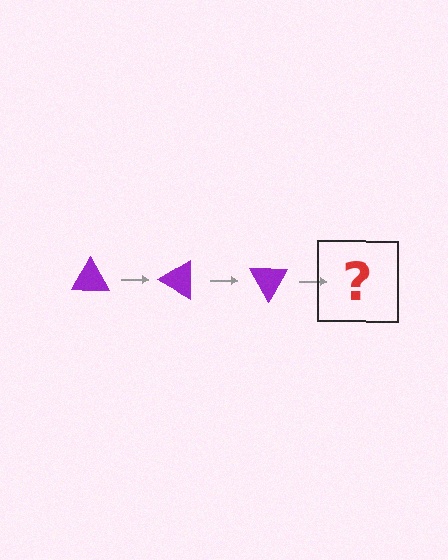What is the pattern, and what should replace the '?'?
The pattern is that the triangle rotates 30 degrees each step. The '?' should be a purple triangle rotated 90 degrees.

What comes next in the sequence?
The next element should be a purple triangle rotated 90 degrees.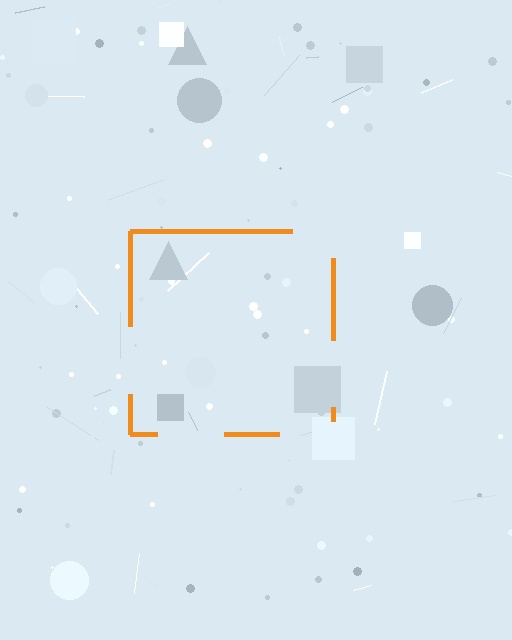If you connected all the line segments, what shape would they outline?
They would outline a square.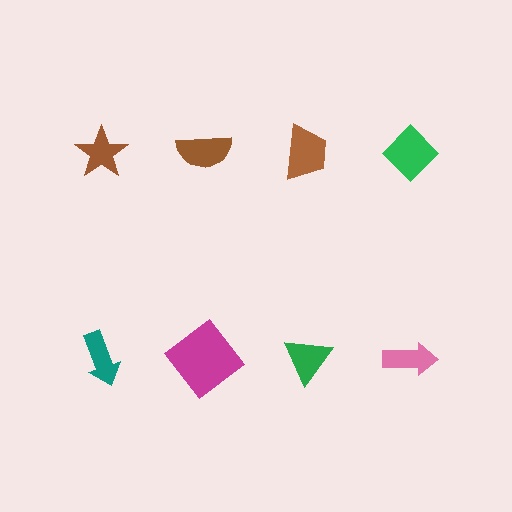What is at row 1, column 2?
A brown semicircle.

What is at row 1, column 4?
A green diamond.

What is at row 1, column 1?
A brown star.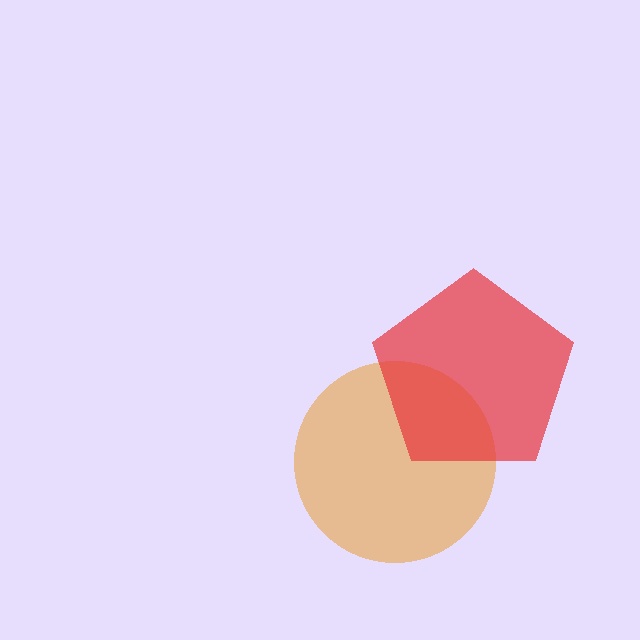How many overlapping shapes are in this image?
There are 2 overlapping shapes in the image.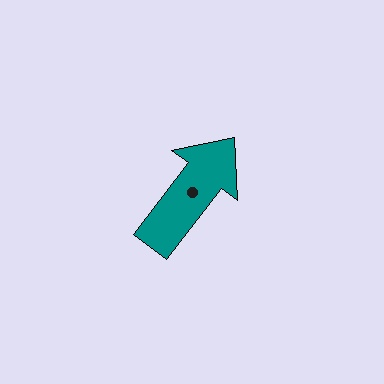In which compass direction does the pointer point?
Northeast.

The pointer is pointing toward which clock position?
Roughly 1 o'clock.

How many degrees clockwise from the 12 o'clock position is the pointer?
Approximately 38 degrees.